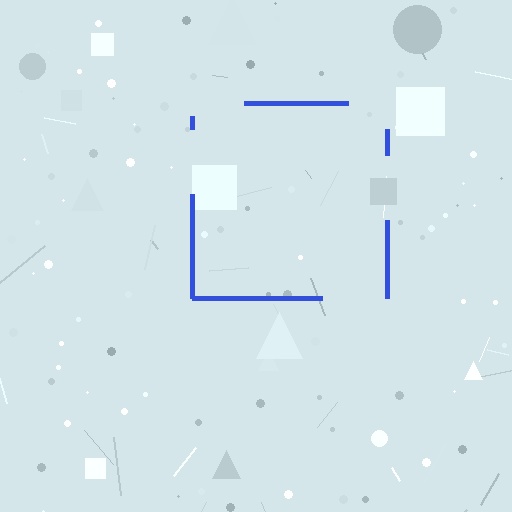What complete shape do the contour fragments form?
The contour fragments form a square.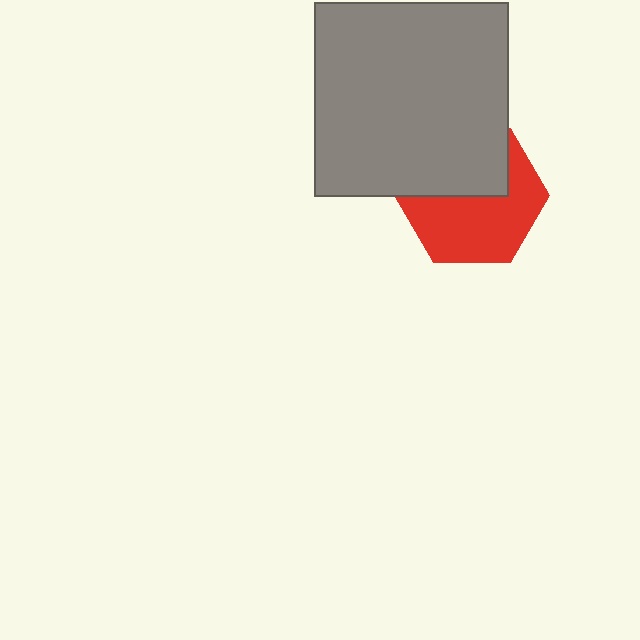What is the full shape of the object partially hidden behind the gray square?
The partially hidden object is a red hexagon.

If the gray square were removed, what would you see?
You would see the complete red hexagon.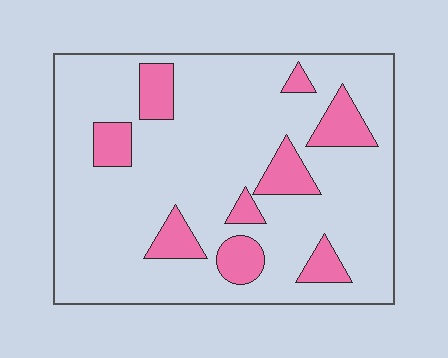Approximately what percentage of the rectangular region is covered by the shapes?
Approximately 15%.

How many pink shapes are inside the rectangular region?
9.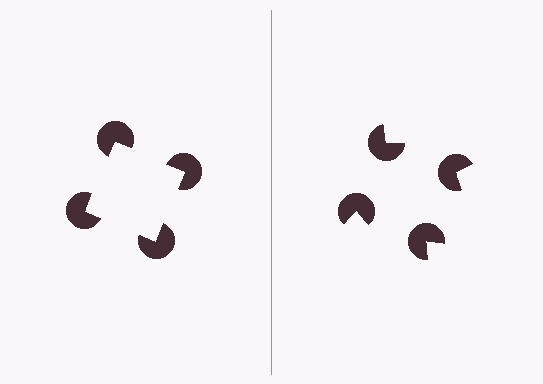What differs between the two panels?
The pac-man discs are positioned identically on both sides; only the wedge orientations differ. On the left they align to a square; on the right they are misaligned.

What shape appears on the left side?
An illusory square.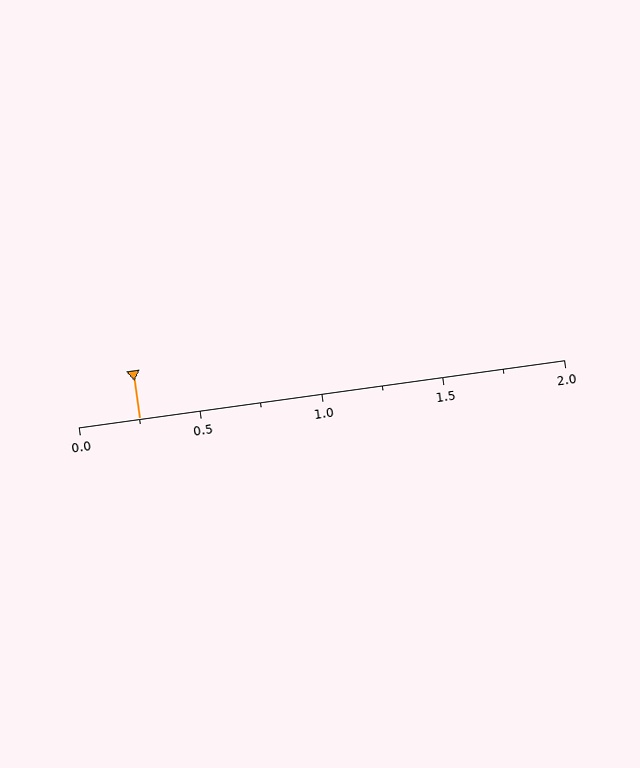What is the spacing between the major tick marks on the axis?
The major ticks are spaced 0.5 apart.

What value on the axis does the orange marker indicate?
The marker indicates approximately 0.25.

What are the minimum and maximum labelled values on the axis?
The axis runs from 0.0 to 2.0.